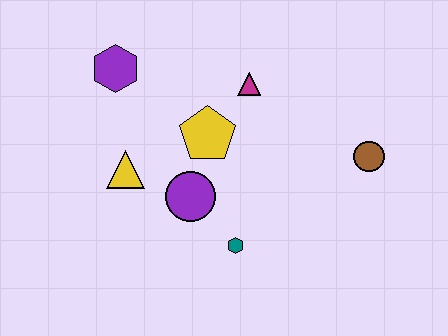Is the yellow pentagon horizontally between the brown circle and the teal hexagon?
No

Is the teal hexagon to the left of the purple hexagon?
No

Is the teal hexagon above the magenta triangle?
No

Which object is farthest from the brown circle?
The purple hexagon is farthest from the brown circle.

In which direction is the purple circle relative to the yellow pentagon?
The purple circle is below the yellow pentagon.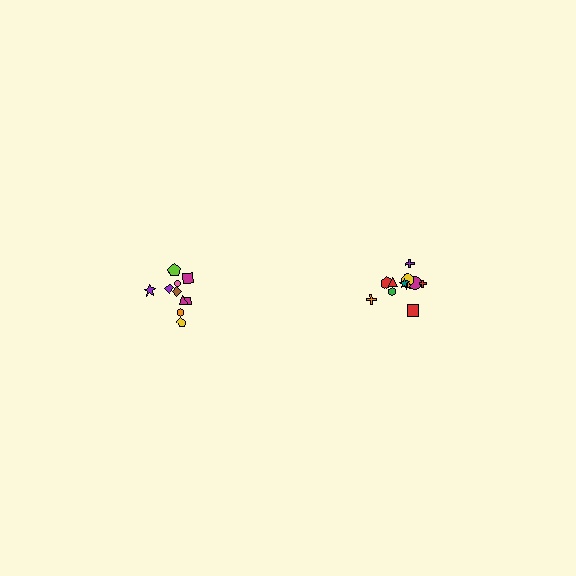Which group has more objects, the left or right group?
The right group.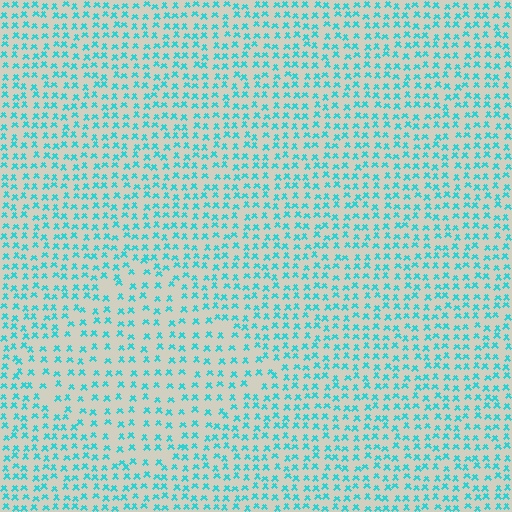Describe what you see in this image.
The image contains small cyan elements arranged at two different densities. A diamond-shaped region is visible where the elements are less densely packed than the surrounding area.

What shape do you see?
I see a diamond.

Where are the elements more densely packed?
The elements are more densely packed outside the diamond boundary.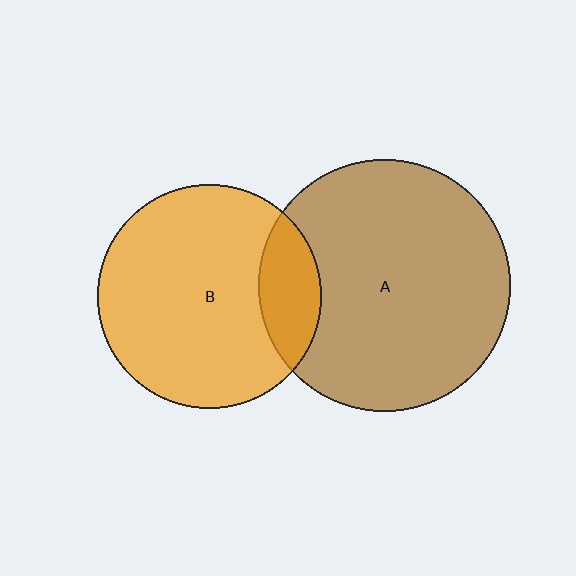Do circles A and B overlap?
Yes.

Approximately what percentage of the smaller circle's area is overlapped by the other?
Approximately 15%.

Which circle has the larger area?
Circle A (brown).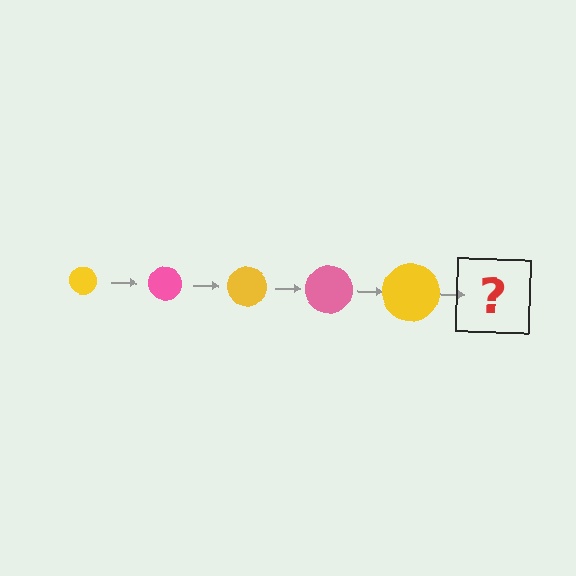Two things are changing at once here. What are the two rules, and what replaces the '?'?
The two rules are that the circle grows larger each step and the color cycles through yellow and pink. The '?' should be a pink circle, larger than the previous one.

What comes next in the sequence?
The next element should be a pink circle, larger than the previous one.